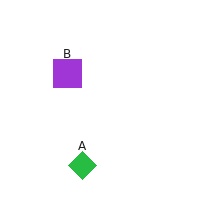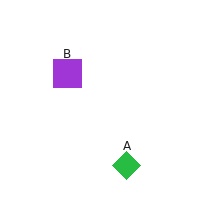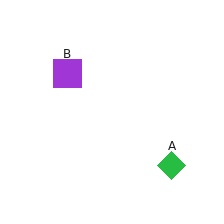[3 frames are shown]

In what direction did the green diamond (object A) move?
The green diamond (object A) moved right.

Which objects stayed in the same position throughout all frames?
Purple square (object B) remained stationary.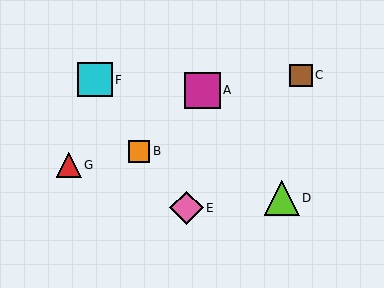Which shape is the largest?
The magenta square (labeled A) is the largest.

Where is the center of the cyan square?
The center of the cyan square is at (95, 80).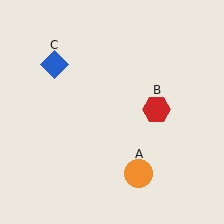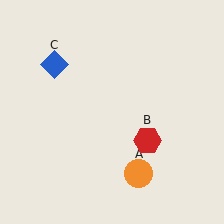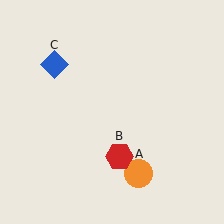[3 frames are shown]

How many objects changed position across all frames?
1 object changed position: red hexagon (object B).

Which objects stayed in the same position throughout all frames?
Orange circle (object A) and blue diamond (object C) remained stationary.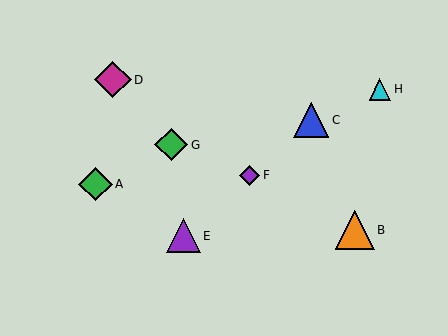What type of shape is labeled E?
Shape E is a purple triangle.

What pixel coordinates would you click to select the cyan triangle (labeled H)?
Click at (380, 89) to select the cyan triangle H.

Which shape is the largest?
The orange triangle (labeled B) is the largest.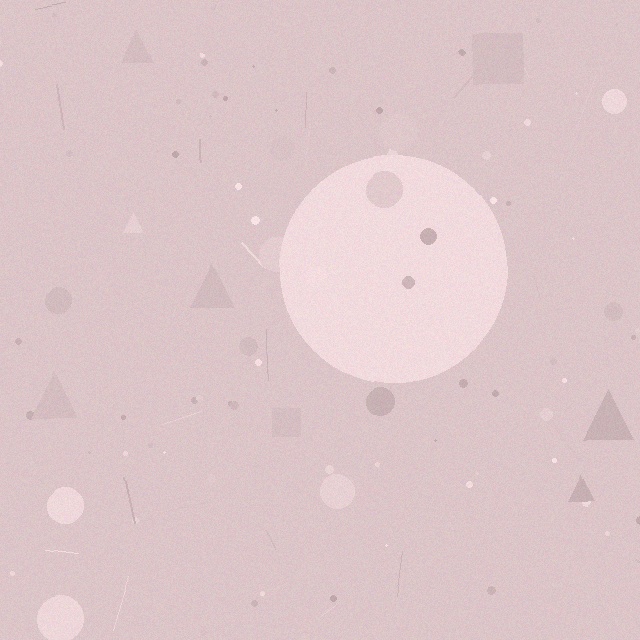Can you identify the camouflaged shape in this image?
The camouflaged shape is a circle.